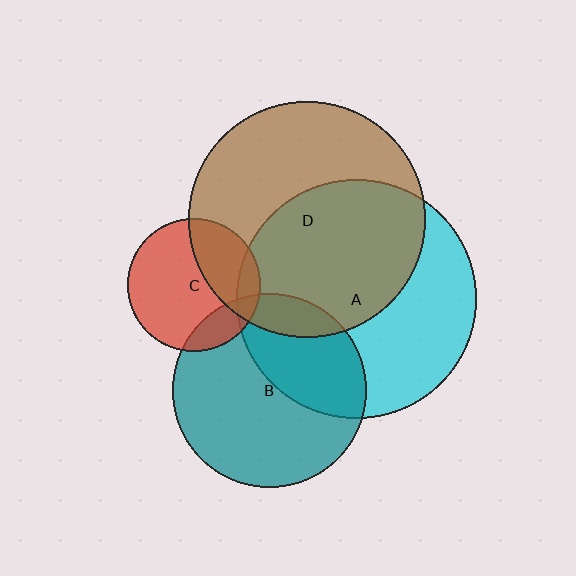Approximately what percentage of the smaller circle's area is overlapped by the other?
Approximately 15%.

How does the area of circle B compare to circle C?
Approximately 2.1 times.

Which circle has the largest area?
Circle A (cyan).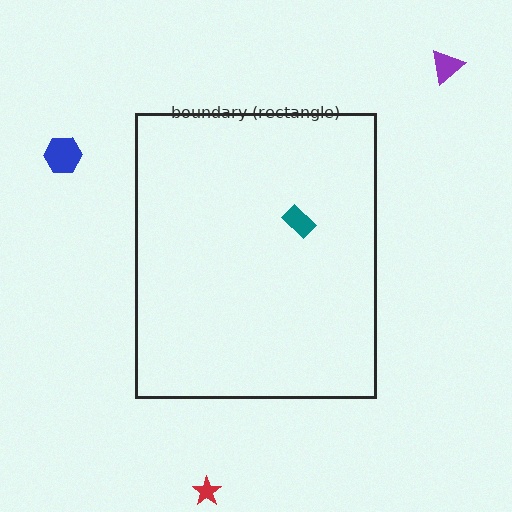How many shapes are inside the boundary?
1 inside, 3 outside.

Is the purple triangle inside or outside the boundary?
Outside.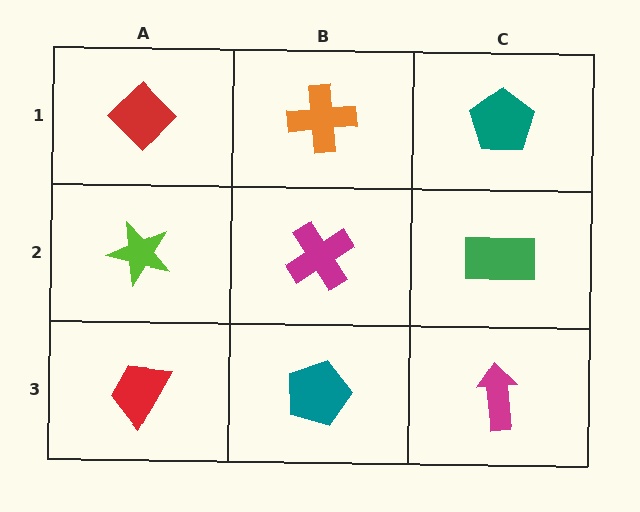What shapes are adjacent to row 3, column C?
A green rectangle (row 2, column C), a teal pentagon (row 3, column B).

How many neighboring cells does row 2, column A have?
3.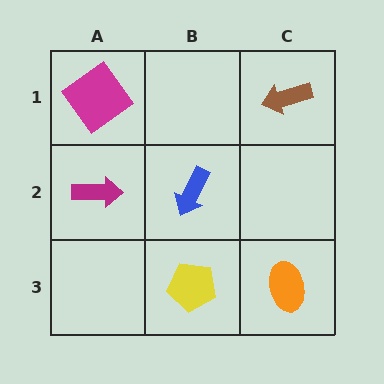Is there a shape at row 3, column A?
No, that cell is empty.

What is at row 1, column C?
A brown arrow.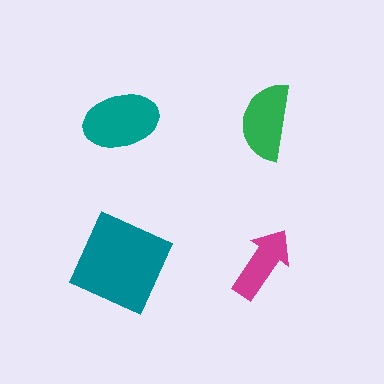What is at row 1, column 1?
A teal ellipse.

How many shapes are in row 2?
2 shapes.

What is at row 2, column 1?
A teal square.